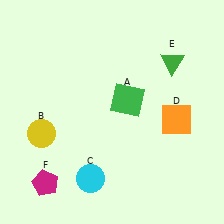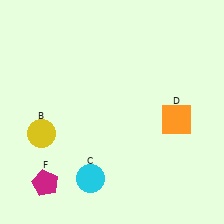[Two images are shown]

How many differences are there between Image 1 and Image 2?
There are 2 differences between the two images.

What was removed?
The green square (A), the green triangle (E) were removed in Image 2.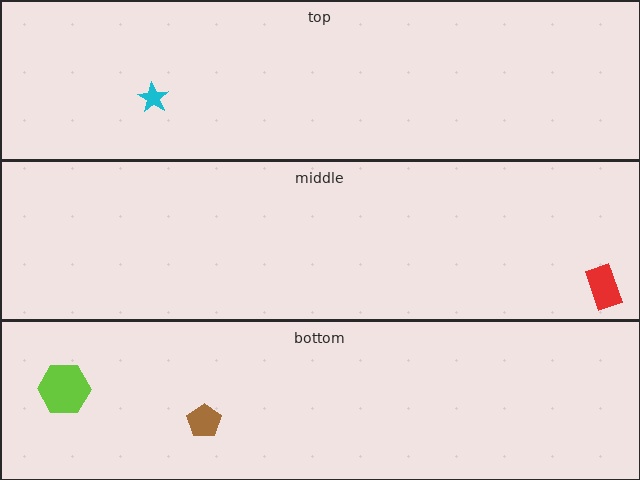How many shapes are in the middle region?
1.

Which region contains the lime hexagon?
The bottom region.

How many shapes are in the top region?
1.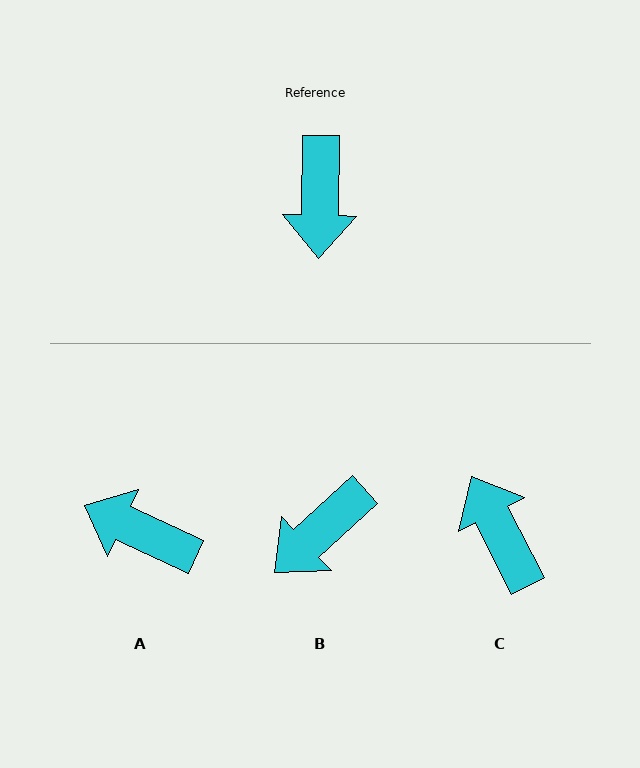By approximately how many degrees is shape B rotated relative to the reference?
Approximately 46 degrees clockwise.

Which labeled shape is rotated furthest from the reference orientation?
C, about 152 degrees away.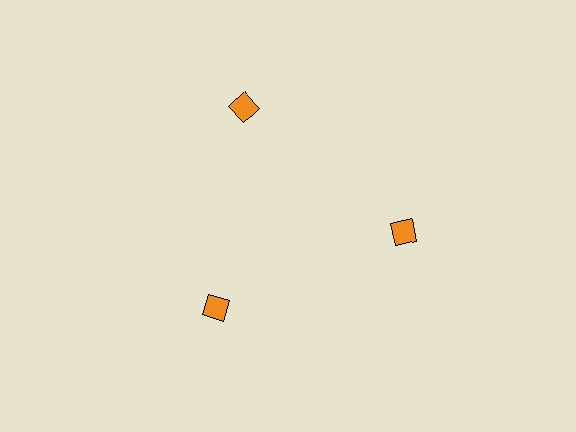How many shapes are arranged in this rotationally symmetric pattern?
There are 3 shapes, arranged in 3 groups of 1.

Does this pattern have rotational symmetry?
Yes, this pattern has 3-fold rotational symmetry. It looks the same after rotating 120 degrees around the center.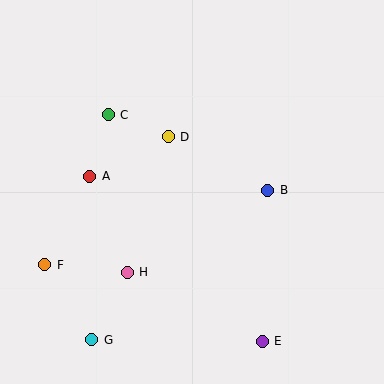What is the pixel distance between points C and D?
The distance between C and D is 64 pixels.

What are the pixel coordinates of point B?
Point B is at (268, 190).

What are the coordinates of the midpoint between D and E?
The midpoint between D and E is at (215, 239).